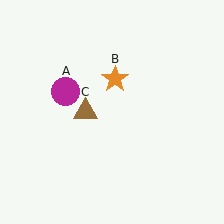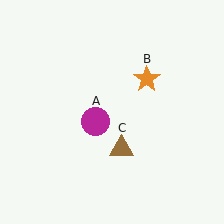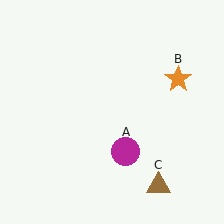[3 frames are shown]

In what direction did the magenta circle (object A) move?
The magenta circle (object A) moved down and to the right.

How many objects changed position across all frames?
3 objects changed position: magenta circle (object A), orange star (object B), brown triangle (object C).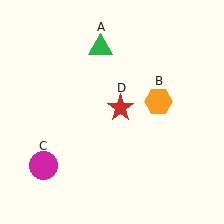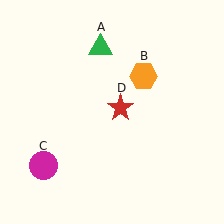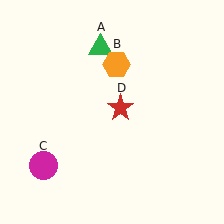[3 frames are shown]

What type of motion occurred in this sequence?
The orange hexagon (object B) rotated counterclockwise around the center of the scene.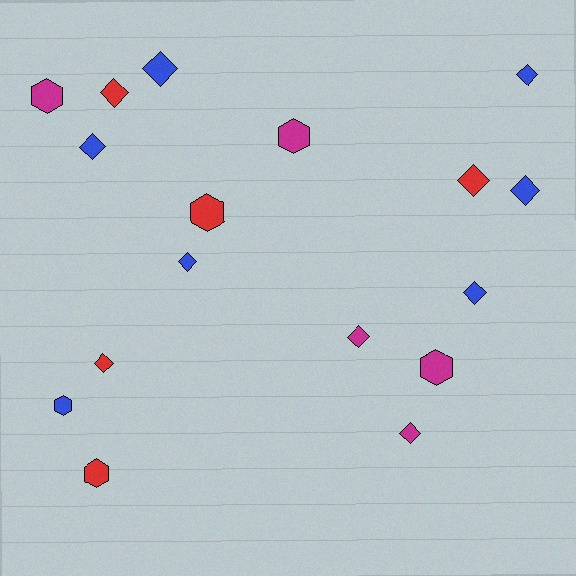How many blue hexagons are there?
There is 1 blue hexagon.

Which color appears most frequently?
Blue, with 7 objects.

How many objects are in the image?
There are 17 objects.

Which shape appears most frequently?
Diamond, with 11 objects.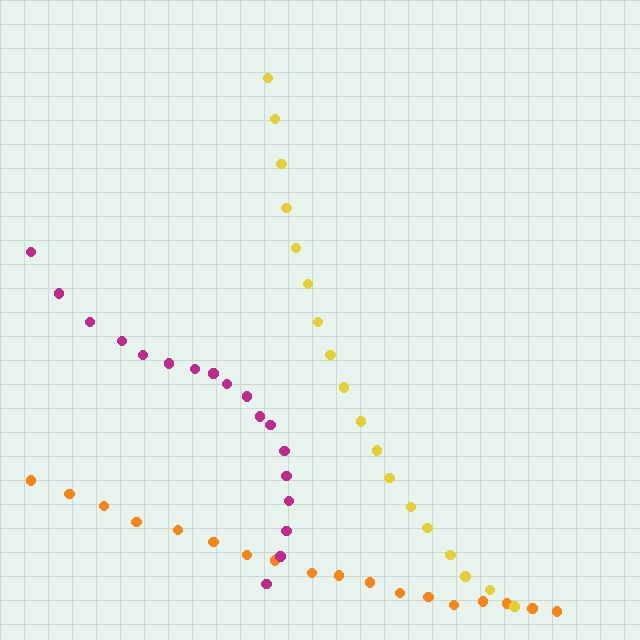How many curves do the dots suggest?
There are 3 distinct paths.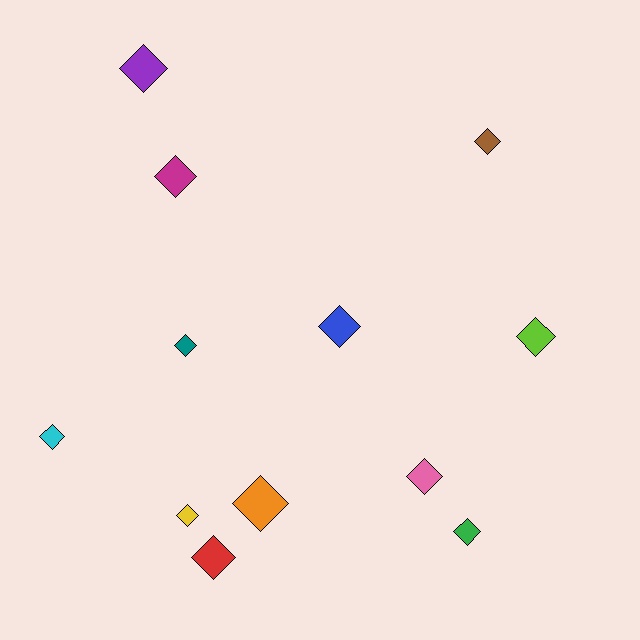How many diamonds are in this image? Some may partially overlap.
There are 12 diamonds.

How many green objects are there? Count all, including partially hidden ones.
There is 1 green object.